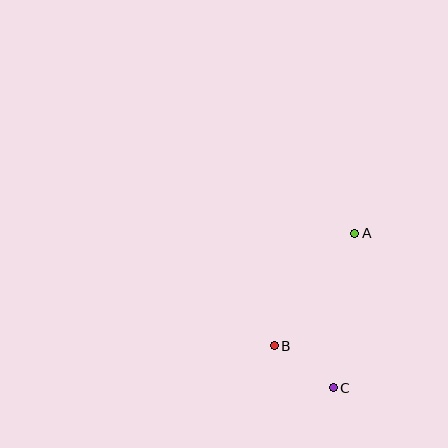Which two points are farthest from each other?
Points A and C are farthest from each other.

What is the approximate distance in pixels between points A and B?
The distance between A and B is approximately 138 pixels.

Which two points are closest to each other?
Points B and C are closest to each other.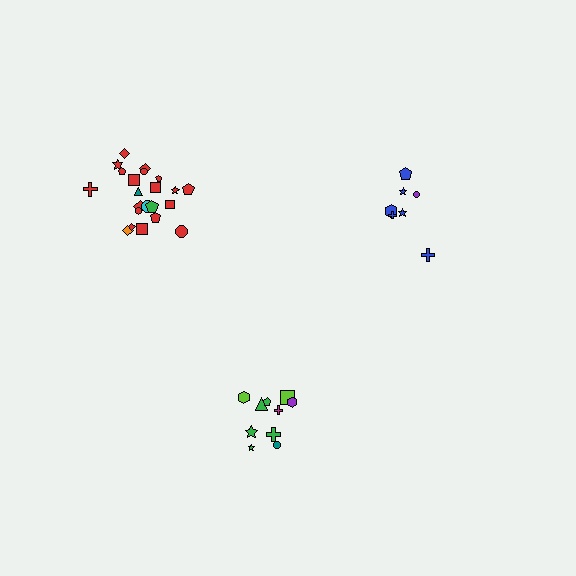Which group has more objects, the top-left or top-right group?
The top-left group.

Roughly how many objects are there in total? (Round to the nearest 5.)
Roughly 40 objects in total.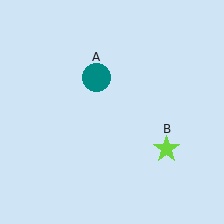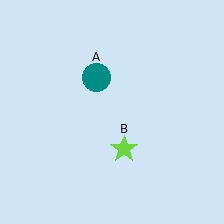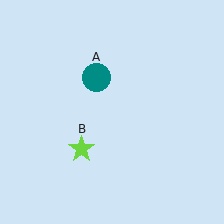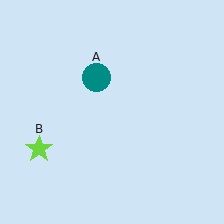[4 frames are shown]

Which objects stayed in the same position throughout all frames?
Teal circle (object A) remained stationary.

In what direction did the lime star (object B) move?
The lime star (object B) moved left.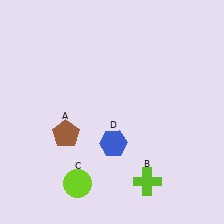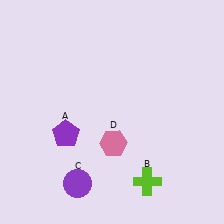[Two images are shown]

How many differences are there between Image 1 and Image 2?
There are 3 differences between the two images.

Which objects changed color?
A changed from brown to purple. C changed from lime to purple. D changed from blue to pink.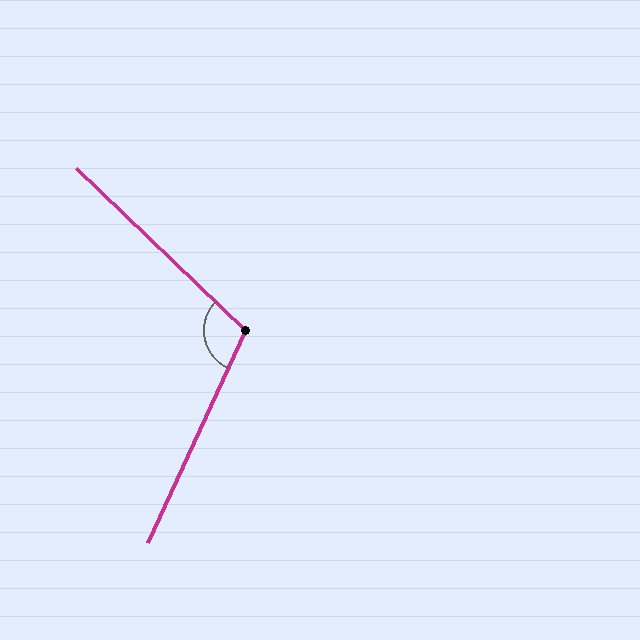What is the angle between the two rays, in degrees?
Approximately 109 degrees.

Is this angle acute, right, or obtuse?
It is obtuse.